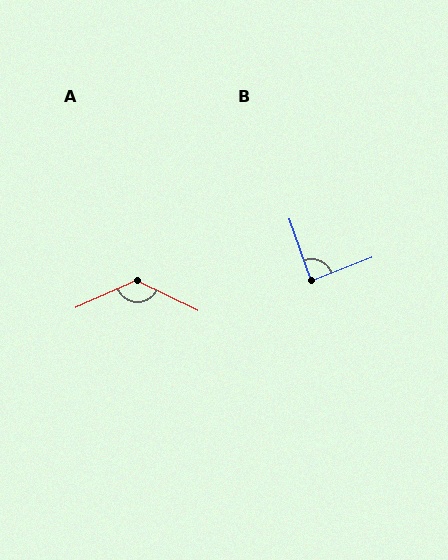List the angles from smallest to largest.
B (88°), A (130°).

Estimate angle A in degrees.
Approximately 130 degrees.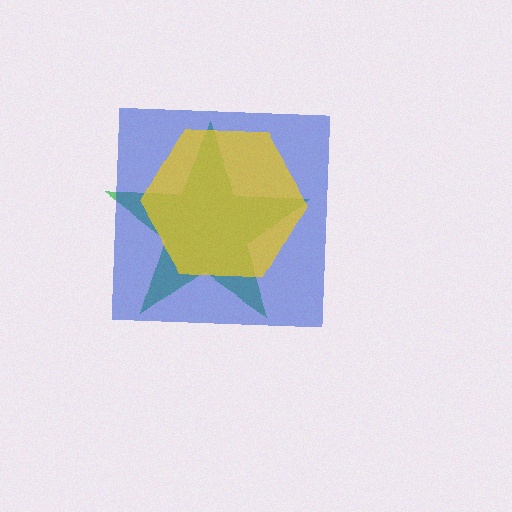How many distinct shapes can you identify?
There are 3 distinct shapes: a green star, a blue square, a yellow hexagon.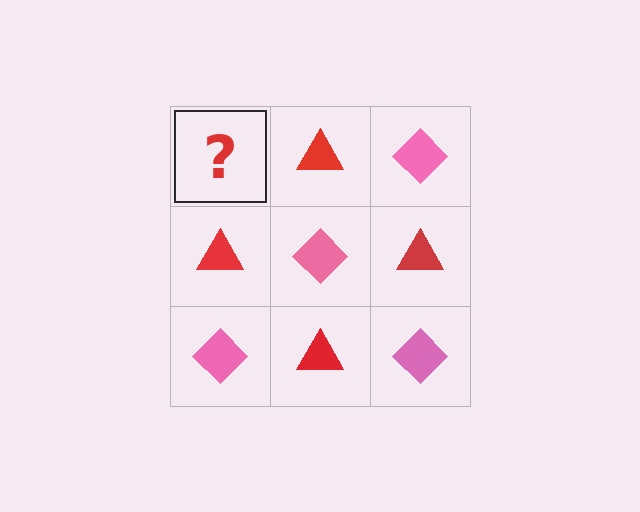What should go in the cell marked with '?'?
The missing cell should contain a pink diamond.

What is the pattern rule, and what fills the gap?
The rule is that it alternates pink diamond and red triangle in a checkerboard pattern. The gap should be filled with a pink diamond.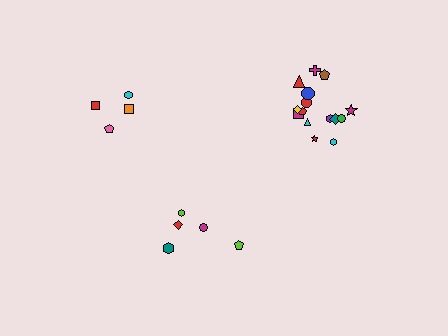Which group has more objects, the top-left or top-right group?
The top-right group.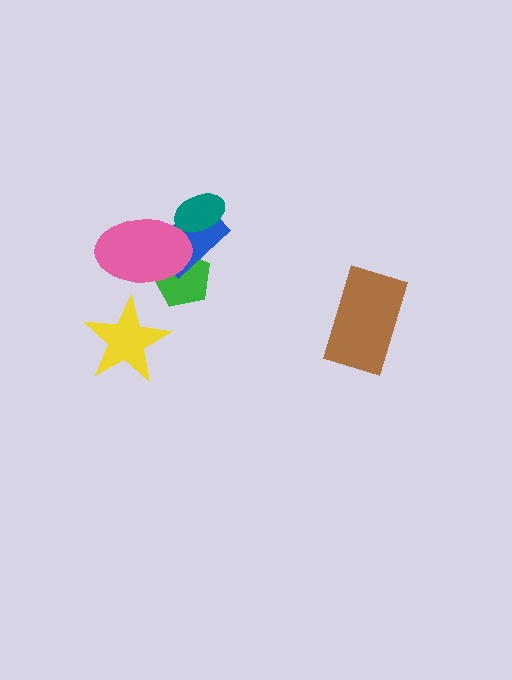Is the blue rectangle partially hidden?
Yes, it is partially covered by another shape.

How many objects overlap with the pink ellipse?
2 objects overlap with the pink ellipse.